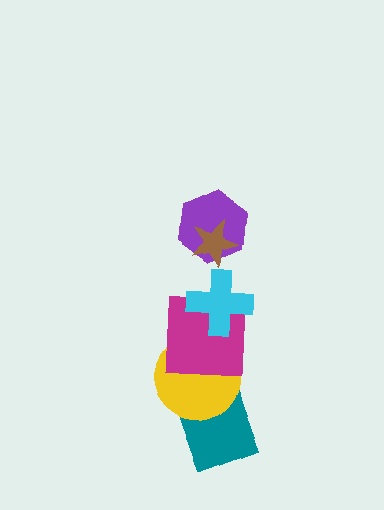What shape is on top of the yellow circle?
The magenta square is on top of the yellow circle.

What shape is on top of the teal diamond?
The yellow circle is on top of the teal diamond.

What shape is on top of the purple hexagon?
The brown star is on top of the purple hexagon.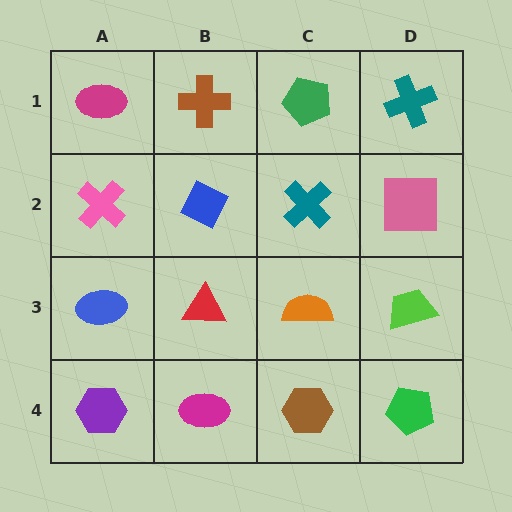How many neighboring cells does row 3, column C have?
4.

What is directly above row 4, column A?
A blue ellipse.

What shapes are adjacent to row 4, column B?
A red triangle (row 3, column B), a purple hexagon (row 4, column A), a brown hexagon (row 4, column C).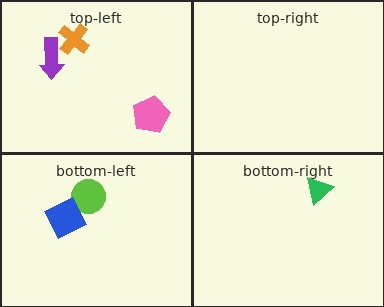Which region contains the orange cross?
The top-left region.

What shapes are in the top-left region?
The orange cross, the purple arrow, the pink pentagon.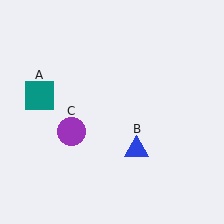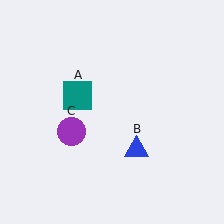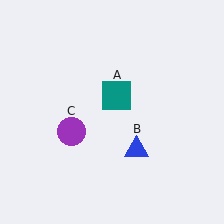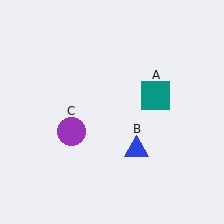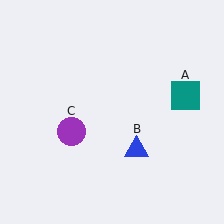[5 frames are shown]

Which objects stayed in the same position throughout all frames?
Blue triangle (object B) and purple circle (object C) remained stationary.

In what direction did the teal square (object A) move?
The teal square (object A) moved right.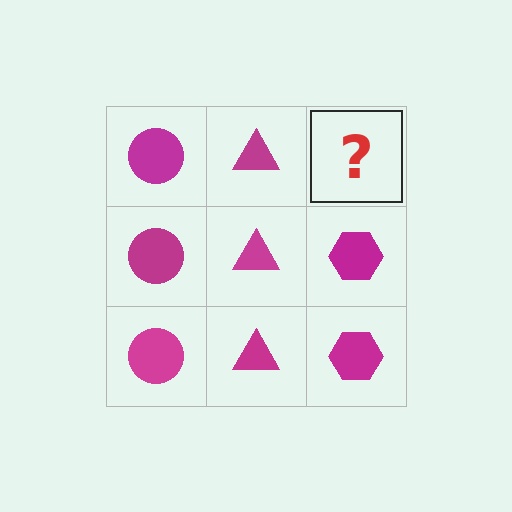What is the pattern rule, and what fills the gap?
The rule is that each column has a consistent shape. The gap should be filled with a magenta hexagon.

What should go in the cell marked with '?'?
The missing cell should contain a magenta hexagon.